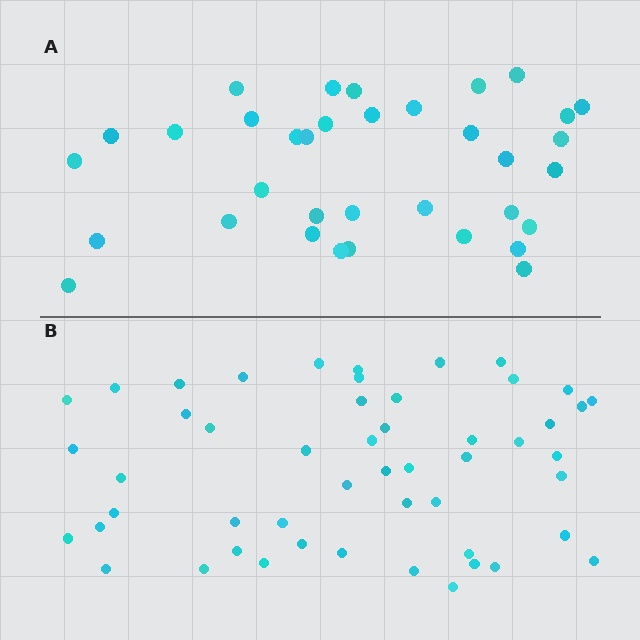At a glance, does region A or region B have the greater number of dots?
Region B (the bottom region) has more dots.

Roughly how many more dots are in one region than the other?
Region B has approximately 15 more dots than region A.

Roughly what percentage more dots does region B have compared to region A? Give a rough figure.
About 45% more.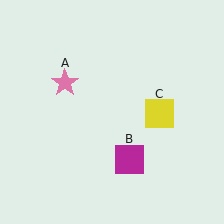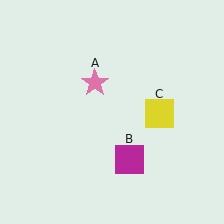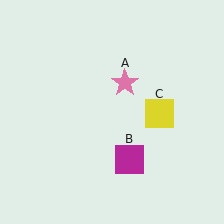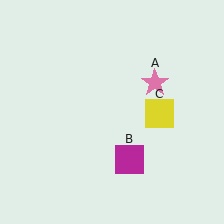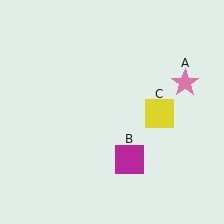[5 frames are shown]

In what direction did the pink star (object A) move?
The pink star (object A) moved right.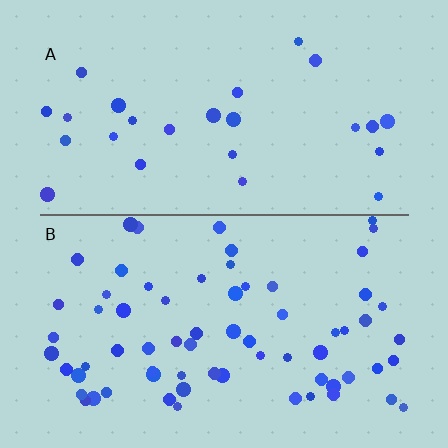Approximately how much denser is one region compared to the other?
Approximately 2.6× — region B over region A.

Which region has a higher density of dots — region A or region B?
B (the bottom).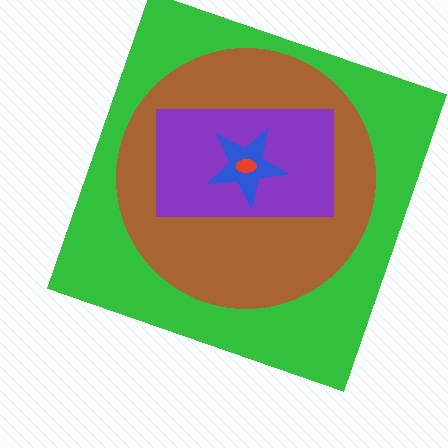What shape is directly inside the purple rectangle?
The blue star.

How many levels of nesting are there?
5.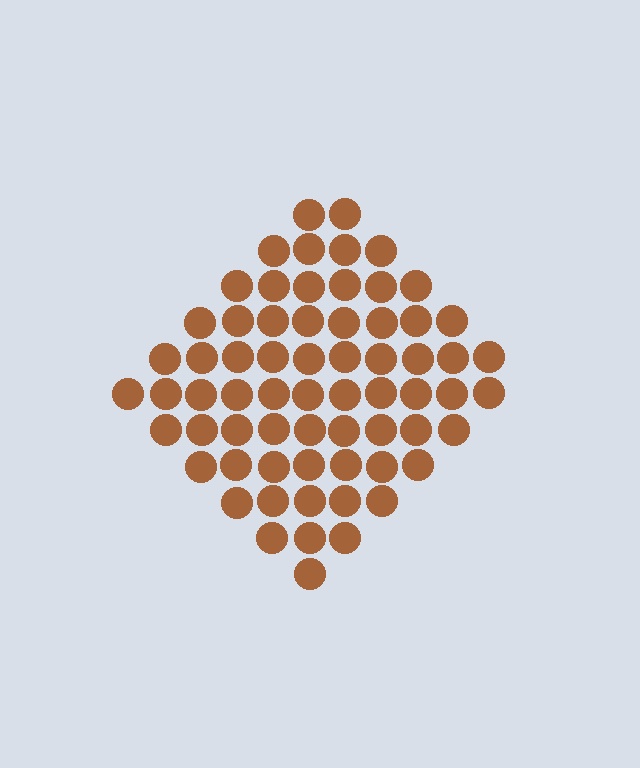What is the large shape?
The large shape is a diamond.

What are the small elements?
The small elements are circles.